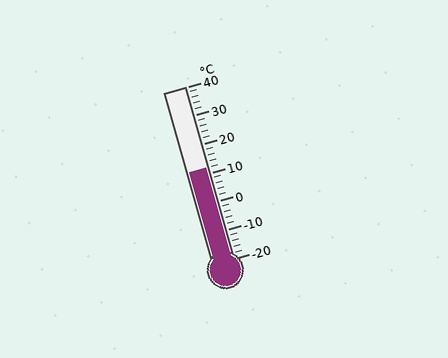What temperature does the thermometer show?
The thermometer shows approximately 12°C.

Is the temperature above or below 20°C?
The temperature is below 20°C.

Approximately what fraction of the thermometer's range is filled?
The thermometer is filled to approximately 55% of its range.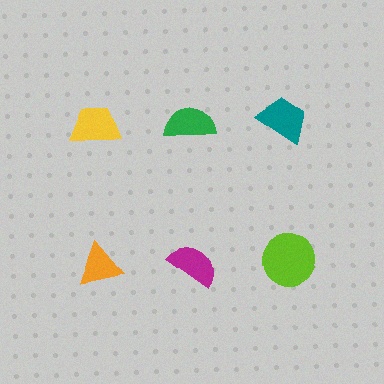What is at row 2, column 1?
An orange triangle.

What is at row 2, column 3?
A lime circle.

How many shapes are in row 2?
3 shapes.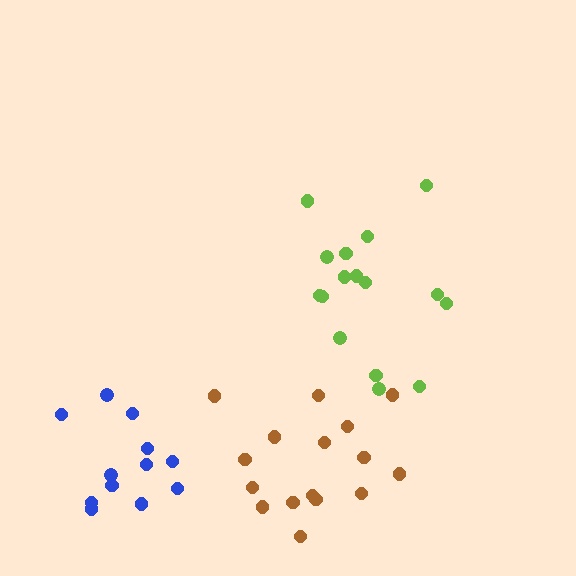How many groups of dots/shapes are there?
There are 3 groups.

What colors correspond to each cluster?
The clusters are colored: blue, brown, lime.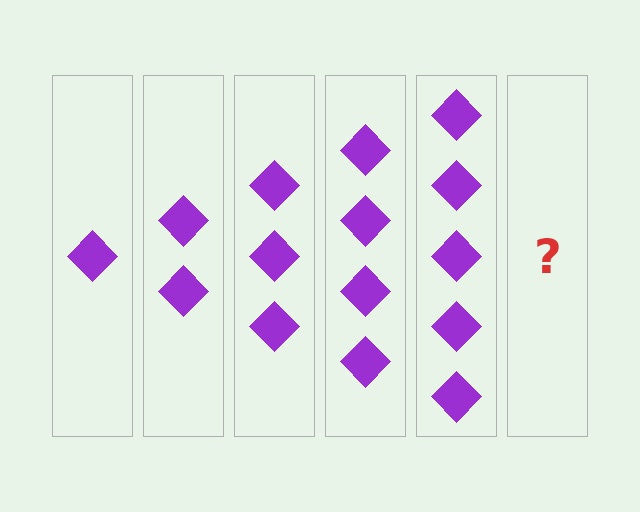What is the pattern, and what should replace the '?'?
The pattern is that each step adds one more diamond. The '?' should be 6 diamonds.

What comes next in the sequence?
The next element should be 6 diamonds.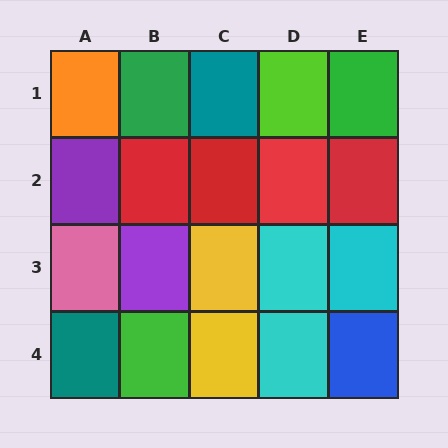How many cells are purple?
2 cells are purple.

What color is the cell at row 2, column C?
Red.